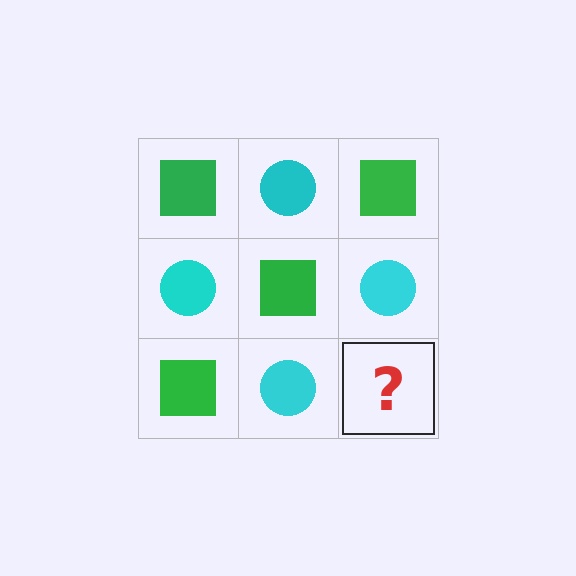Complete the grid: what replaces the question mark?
The question mark should be replaced with a green square.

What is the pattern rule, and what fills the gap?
The rule is that it alternates green square and cyan circle in a checkerboard pattern. The gap should be filled with a green square.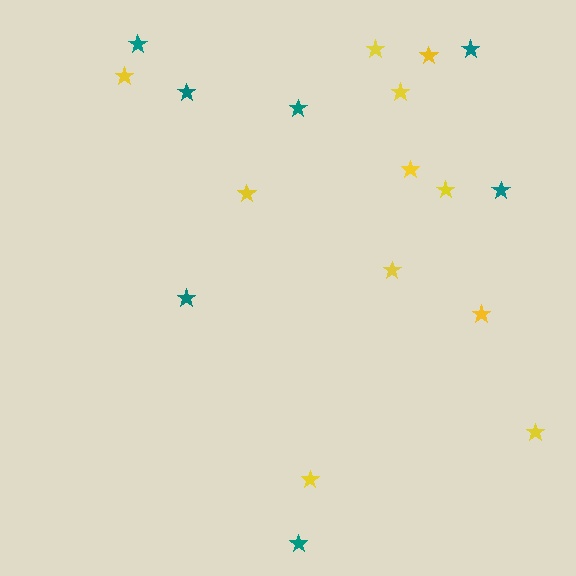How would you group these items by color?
There are 2 groups: one group of yellow stars (11) and one group of teal stars (7).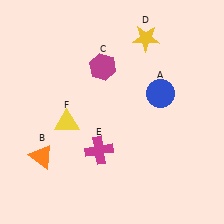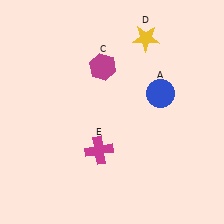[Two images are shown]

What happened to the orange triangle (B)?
The orange triangle (B) was removed in Image 2. It was in the bottom-left area of Image 1.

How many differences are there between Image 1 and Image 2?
There are 2 differences between the two images.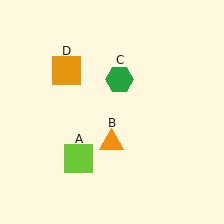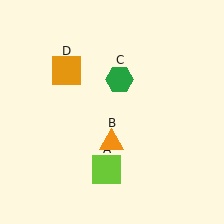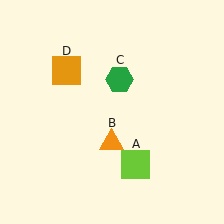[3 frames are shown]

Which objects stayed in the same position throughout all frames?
Orange triangle (object B) and green hexagon (object C) and orange square (object D) remained stationary.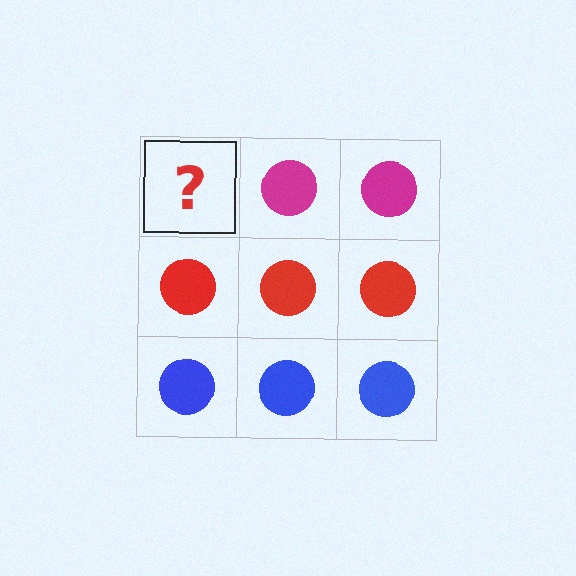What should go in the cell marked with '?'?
The missing cell should contain a magenta circle.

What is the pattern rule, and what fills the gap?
The rule is that each row has a consistent color. The gap should be filled with a magenta circle.